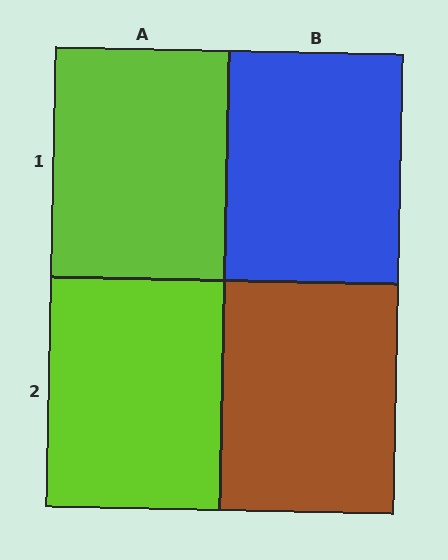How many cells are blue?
1 cell is blue.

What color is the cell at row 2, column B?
Brown.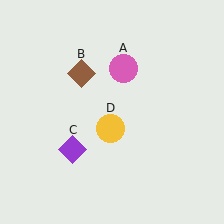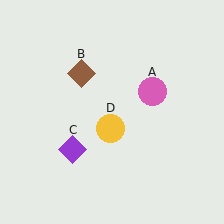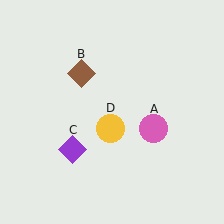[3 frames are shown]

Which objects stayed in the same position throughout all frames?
Brown diamond (object B) and purple diamond (object C) and yellow circle (object D) remained stationary.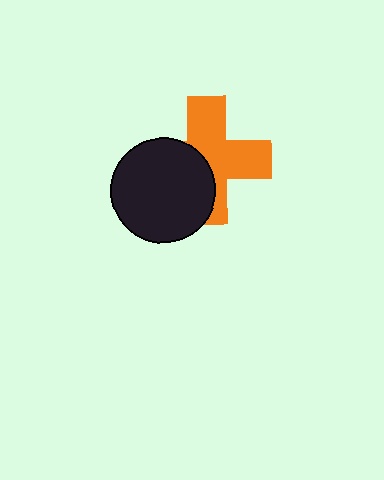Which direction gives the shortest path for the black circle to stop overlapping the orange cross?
Moving toward the lower-left gives the shortest separation.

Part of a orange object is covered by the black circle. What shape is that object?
It is a cross.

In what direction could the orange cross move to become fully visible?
The orange cross could move toward the upper-right. That would shift it out from behind the black circle entirely.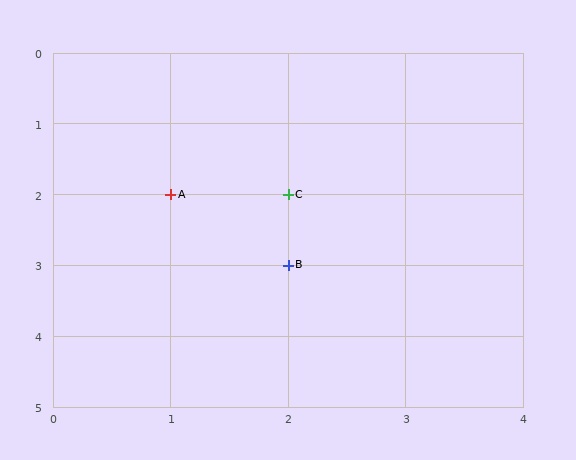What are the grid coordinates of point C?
Point C is at grid coordinates (2, 2).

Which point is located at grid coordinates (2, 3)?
Point B is at (2, 3).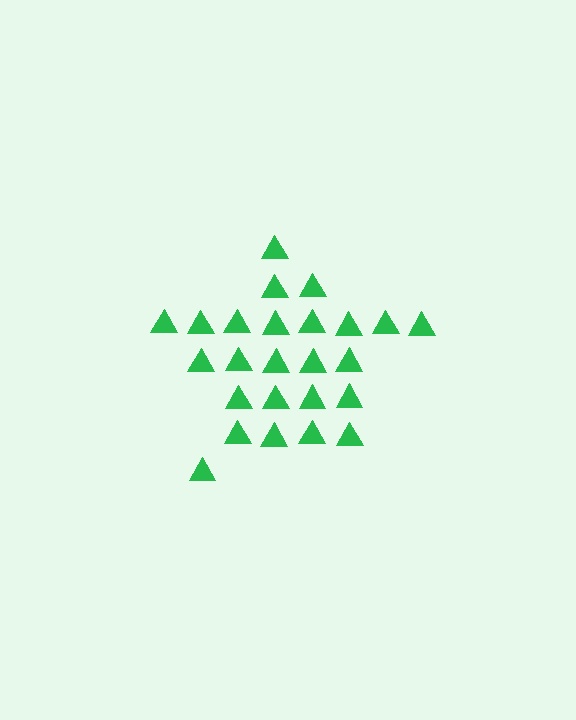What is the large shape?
The large shape is a star.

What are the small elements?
The small elements are triangles.